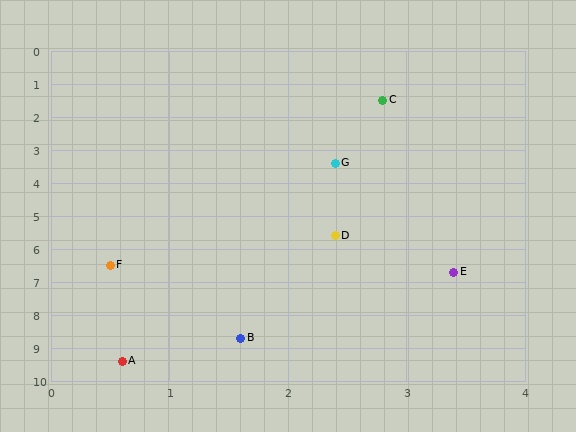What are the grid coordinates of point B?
Point B is at approximately (1.6, 8.7).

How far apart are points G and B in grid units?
Points G and B are about 5.4 grid units apart.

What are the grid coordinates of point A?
Point A is at approximately (0.6, 9.4).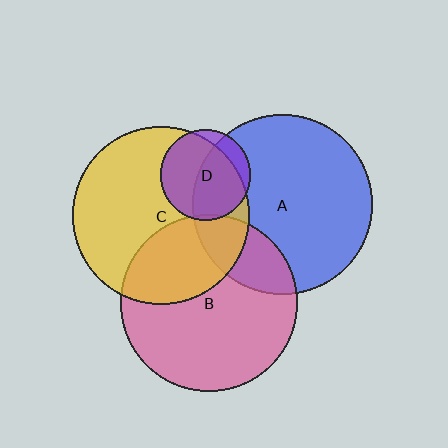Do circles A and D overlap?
Yes.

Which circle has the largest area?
Circle A (blue).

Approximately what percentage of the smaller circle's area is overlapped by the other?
Approximately 55%.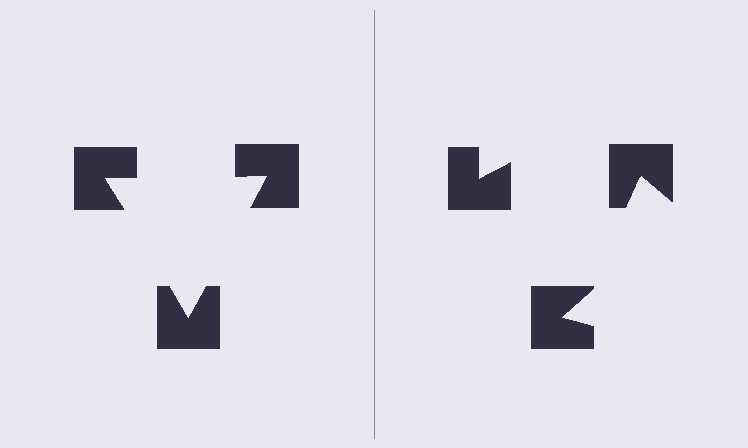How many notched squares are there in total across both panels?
6 — 3 on each side.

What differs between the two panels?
The notched squares are positioned identically on both sides; only the wedge orientations differ. On the left they align to a triangle; on the right they are misaligned.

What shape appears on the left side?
An illusory triangle.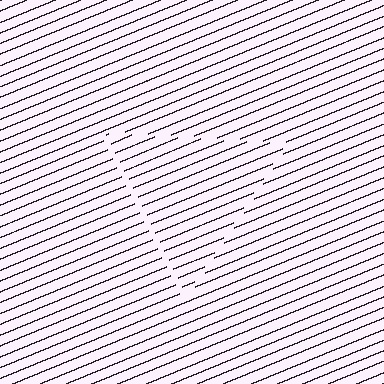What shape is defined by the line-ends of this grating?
An illusory triangle. The interior of the shape contains the same grating, shifted by half a period — the contour is defined by the phase discontinuity where line-ends from the inner and outer gratings abut.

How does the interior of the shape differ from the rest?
The interior of the shape contains the same grating, shifted by half a period — the contour is defined by the phase discontinuity where line-ends from the inner and outer gratings abut.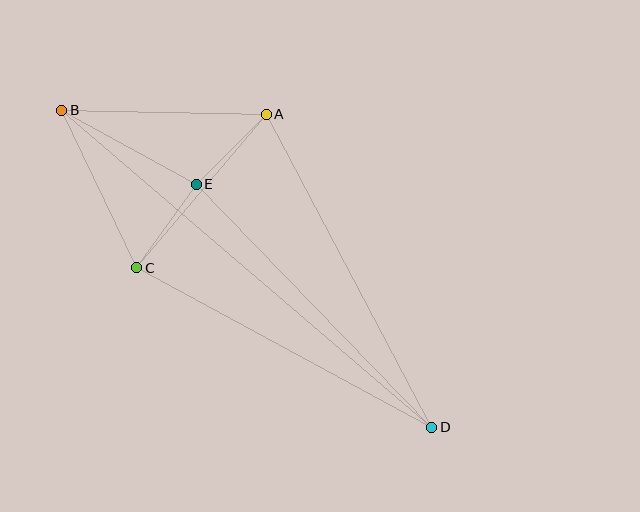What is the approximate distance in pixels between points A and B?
The distance between A and B is approximately 205 pixels.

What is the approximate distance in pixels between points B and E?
The distance between B and E is approximately 154 pixels.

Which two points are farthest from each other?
Points B and D are farthest from each other.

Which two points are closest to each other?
Points A and E are closest to each other.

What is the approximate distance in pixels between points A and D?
The distance between A and D is approximately 354 pixels.